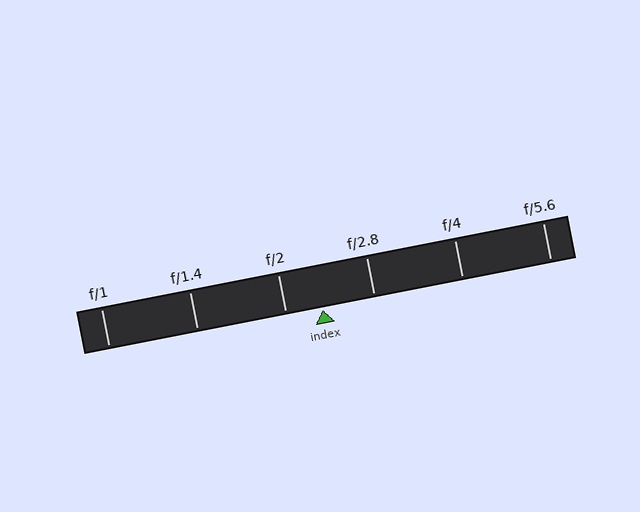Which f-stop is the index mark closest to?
The index mark is closest to f/2.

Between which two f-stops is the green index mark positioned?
The index mark is between f/2 and f/2.8.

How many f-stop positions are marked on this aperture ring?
There are 6 f-stop positions marked.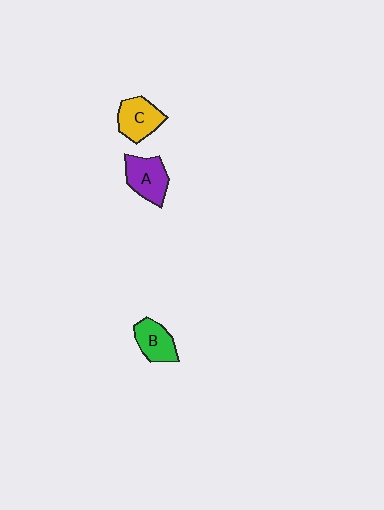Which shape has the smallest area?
Shape B (green).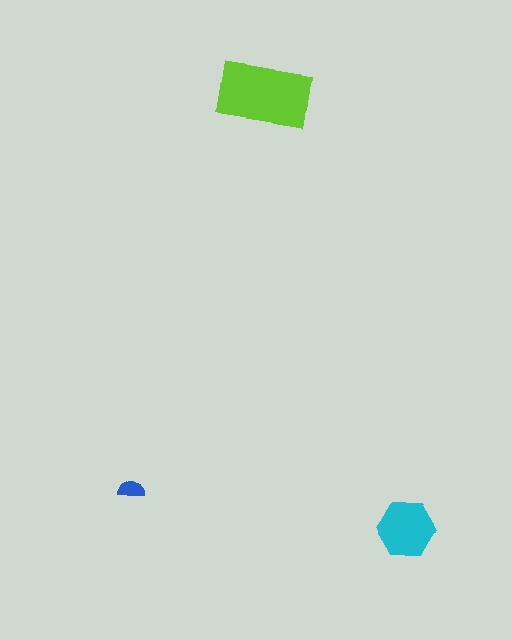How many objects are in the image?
There are 3 objects in the image.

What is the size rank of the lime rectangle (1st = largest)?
1st.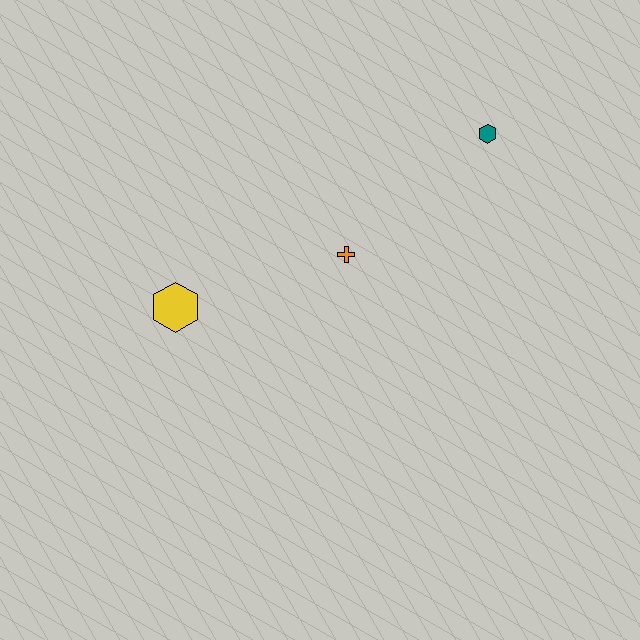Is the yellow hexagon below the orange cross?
Yes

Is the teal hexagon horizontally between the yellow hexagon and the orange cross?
No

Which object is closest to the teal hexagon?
The orange cross is closest to the teal hexagon.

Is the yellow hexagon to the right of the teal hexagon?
No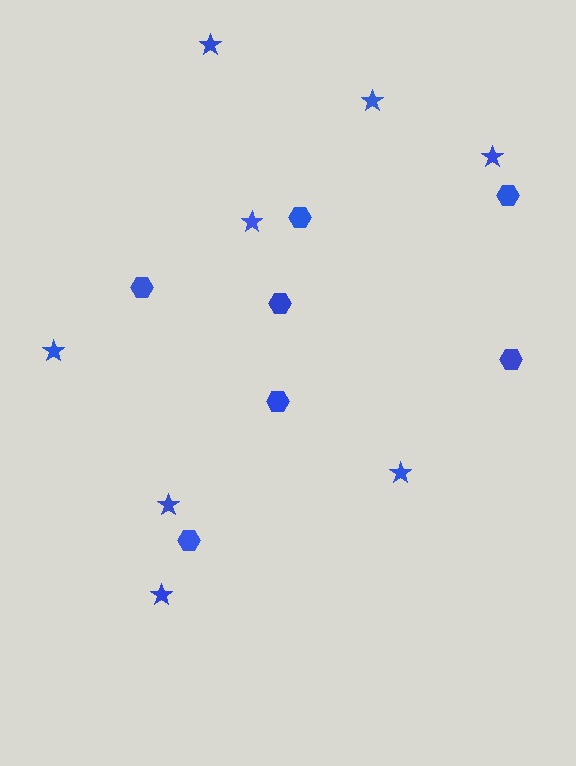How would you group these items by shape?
There are 2 groups: one group of hexagons (7) and one group of stars (8).